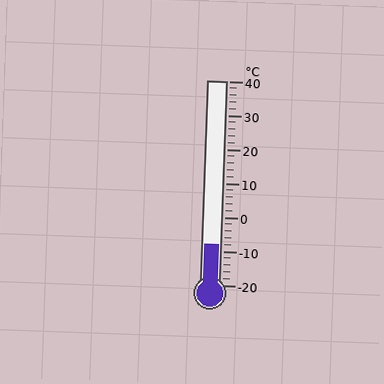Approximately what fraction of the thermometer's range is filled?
The thermometer is filled to approximately 20% of its range.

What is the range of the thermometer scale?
The thermometer scale ranges from -20°C to 40°C.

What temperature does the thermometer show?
The thermometer shows approximately -8°C.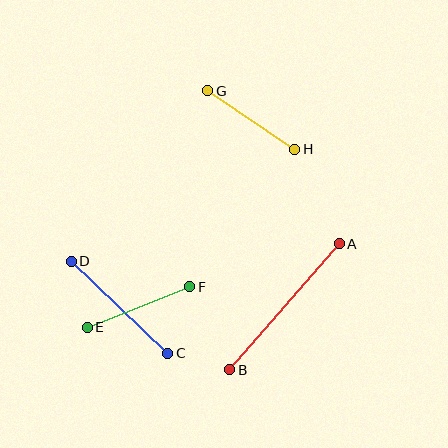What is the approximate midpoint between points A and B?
The midpoint is at approximately (285, 307) pixels.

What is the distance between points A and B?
The distance is approximately 167 pixels.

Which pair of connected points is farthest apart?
Points A and B are farthest apart.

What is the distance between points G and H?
The distance is approximately 105 pixels.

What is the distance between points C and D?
The distance is approximately 133 pixels.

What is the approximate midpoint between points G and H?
The midpoint is at approximately (251, 120) pixels.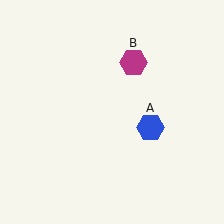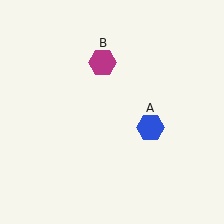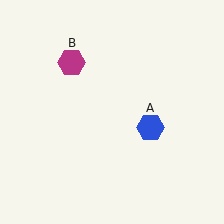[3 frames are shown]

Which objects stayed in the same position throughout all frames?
Blue hexagon (object A) remained stationary.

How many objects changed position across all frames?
1 object changed position: magenta hexagon (object B).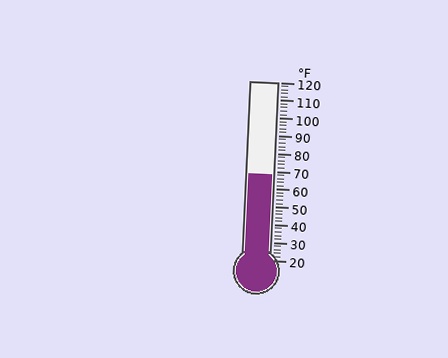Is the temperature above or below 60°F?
The temperature is above 60°F.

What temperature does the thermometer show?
The thermometer shows approximately 68°F.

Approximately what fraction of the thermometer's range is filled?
The thermometer is filled to approximately 50% of its range.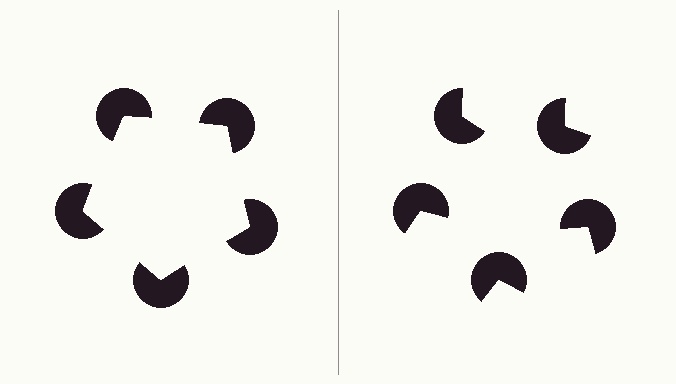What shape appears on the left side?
An illusory pentagon.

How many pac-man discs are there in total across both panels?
10 — 5 on each side.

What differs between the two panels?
The pac-man discs are positioned identically on both sides; only the wedge orientations differ. On the left they align to a pentagon; on the right they are misaligned.